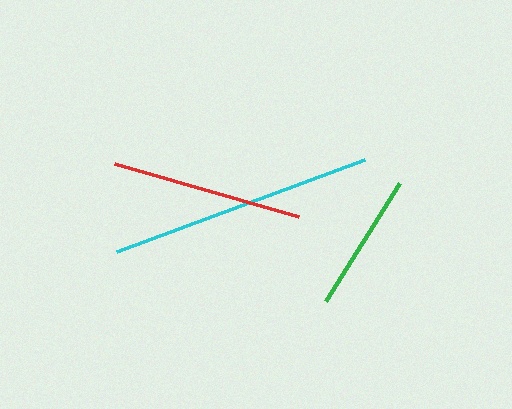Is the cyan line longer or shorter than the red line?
The cyan line is longer than the red line.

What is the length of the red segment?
The red segment is approximately 192 pixels long.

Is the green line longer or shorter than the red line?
The red line is longer than the green line.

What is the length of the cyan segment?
The cyan segment is approximately 265 pixels long.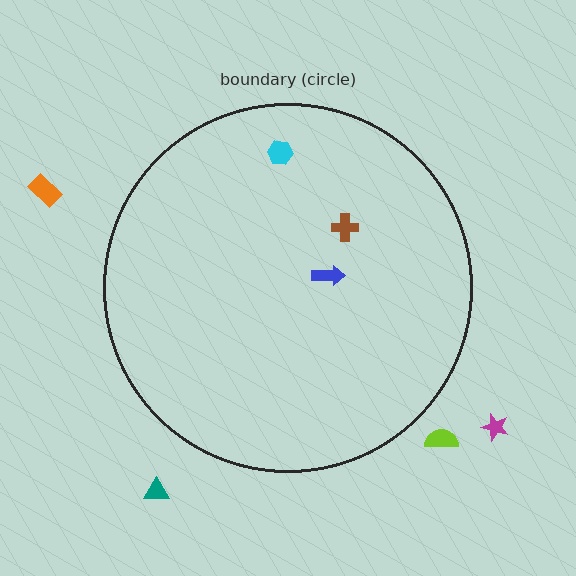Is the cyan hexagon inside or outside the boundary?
Inside.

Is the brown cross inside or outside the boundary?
Inside.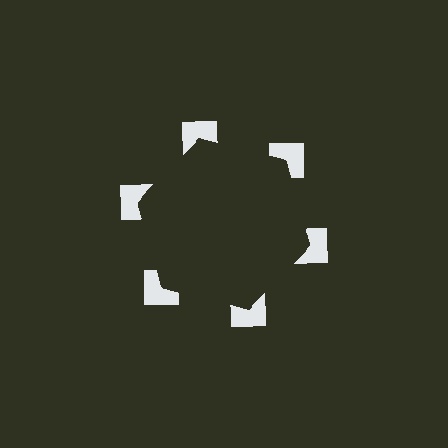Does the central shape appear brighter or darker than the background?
It typically appears slightly darker than the background, even though no actual brightness change is drawn.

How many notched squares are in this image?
There are 6 — one at each vertex of the illusory hexagon.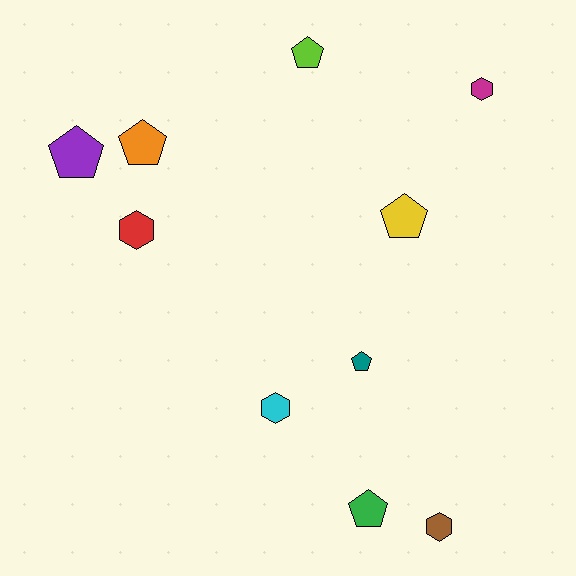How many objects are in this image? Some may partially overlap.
There are 10 objects.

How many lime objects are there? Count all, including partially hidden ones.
There is 1 lime object.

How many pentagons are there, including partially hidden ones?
There are 6 pentagons.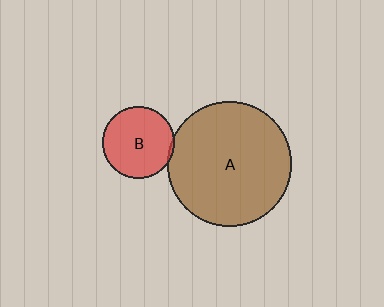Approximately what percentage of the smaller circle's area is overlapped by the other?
Approximately 5%.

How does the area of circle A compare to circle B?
Approximately 3.0 times.